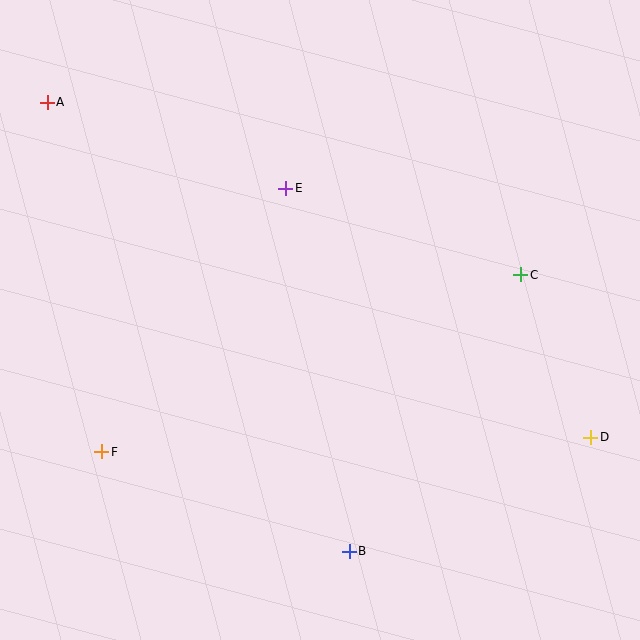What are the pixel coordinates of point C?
Point C is at (521, 275).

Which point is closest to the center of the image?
Point E at (286, 188) is closest to the center.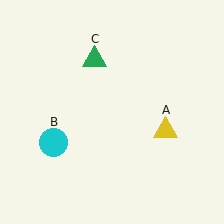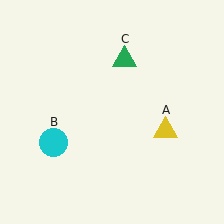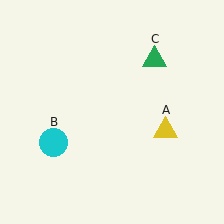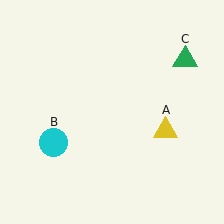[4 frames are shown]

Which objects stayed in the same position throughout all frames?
Yellow triangle (object A) and cyan circle (object B) remained stationary.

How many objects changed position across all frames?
1 object changed position: green triangle (object C).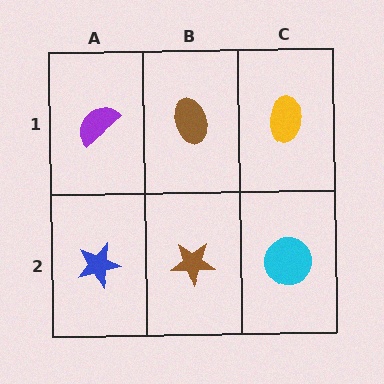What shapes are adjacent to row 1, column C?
A cyan circle (row 2, column C), a brown ellipse (row 1, column B).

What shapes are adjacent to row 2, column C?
A yellow ellipse (row 1, column C), a brown star (row 2, column B).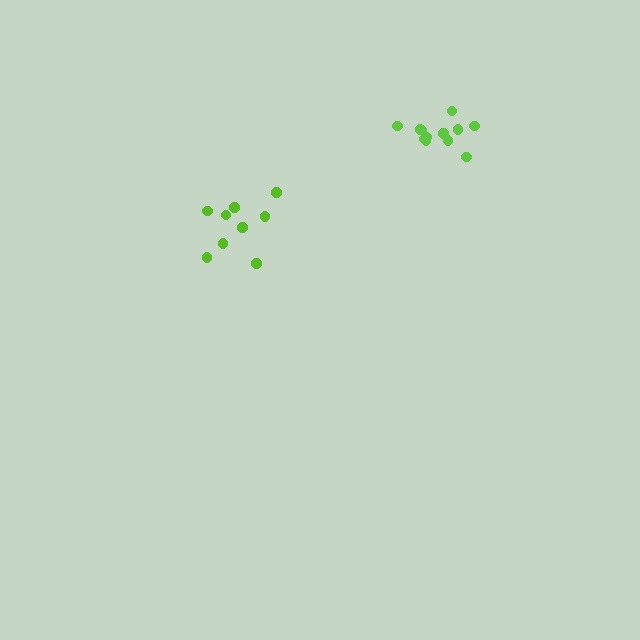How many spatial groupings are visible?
There are 2 spatial groupings.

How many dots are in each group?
Group 1: 9 dots, Group 2: 13 dots (22 total).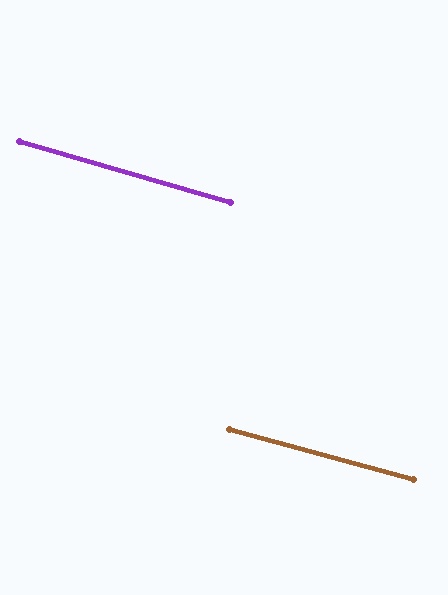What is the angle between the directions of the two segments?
Approximately 1 degree.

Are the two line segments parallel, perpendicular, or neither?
Parallel — their directions differ by only 0.8°.